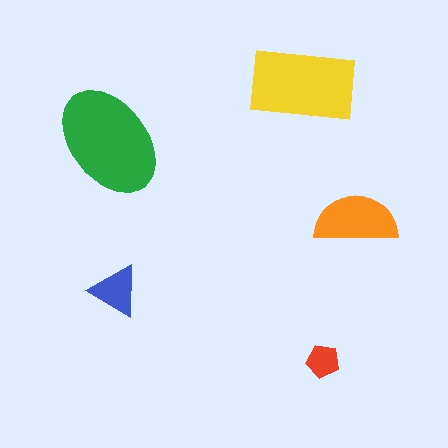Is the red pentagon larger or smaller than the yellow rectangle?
Smaller.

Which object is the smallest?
The red pentagon.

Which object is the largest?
The green ellipse.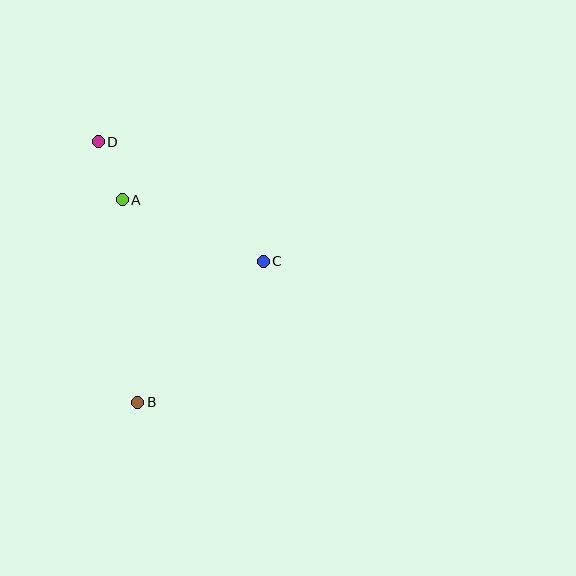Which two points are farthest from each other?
Points B and D are farthest from each other.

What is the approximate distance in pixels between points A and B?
The distance between A and B is approximately 203 pixels.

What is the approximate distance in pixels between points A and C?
The distance between A and C is approximately 154 pixels.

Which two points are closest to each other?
Points A and D are closest to each other.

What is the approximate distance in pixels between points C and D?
The distance between C and D is approximately 204 pixels.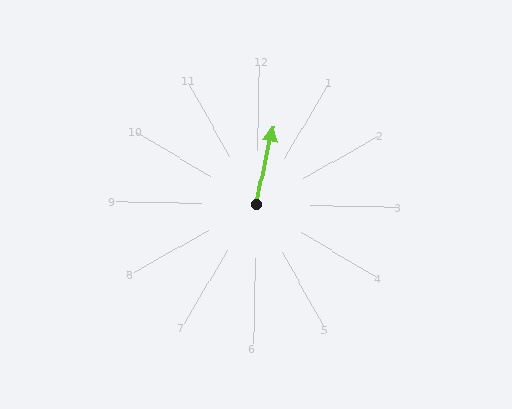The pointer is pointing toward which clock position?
Roughly 12 o'clock.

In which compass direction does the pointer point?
North.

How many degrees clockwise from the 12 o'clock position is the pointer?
Approximately 11 degrees.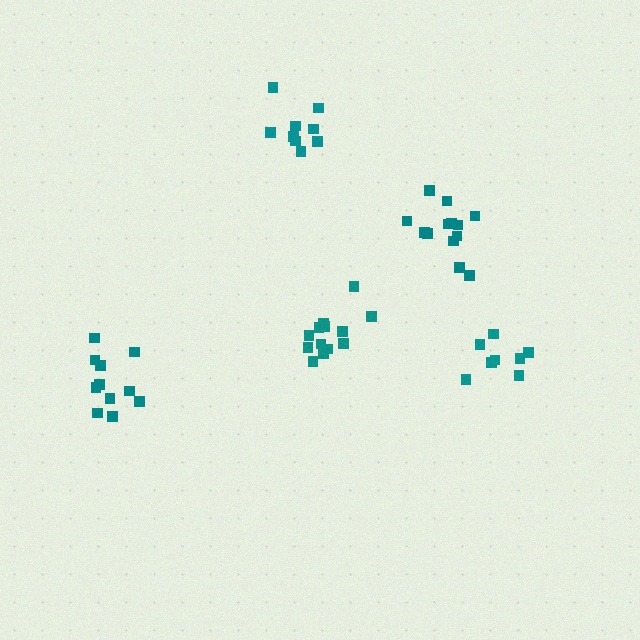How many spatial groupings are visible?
There are 5 spatial groupings.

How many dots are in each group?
Group 1: 13 dots, Group 2: 11 dots, Group 3: 13 dots, Group 4: 8 dots, Group 5: 9 dots (54 total).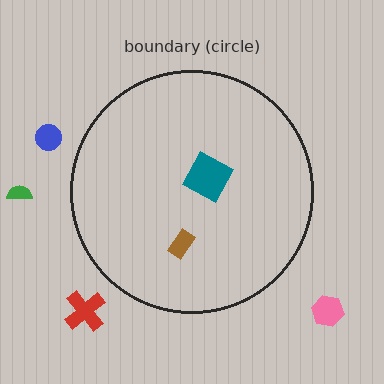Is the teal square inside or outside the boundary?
Inside.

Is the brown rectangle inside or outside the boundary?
Inside.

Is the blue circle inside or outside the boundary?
Outside.